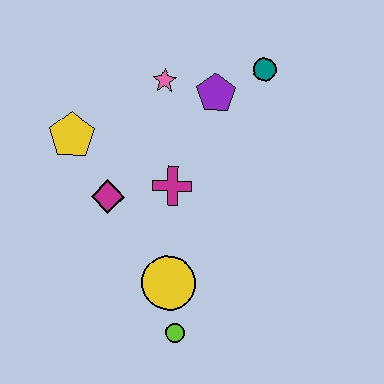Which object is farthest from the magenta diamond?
The teal circle is farthest from the magenta diamond.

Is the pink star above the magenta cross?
Yes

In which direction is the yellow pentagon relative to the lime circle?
The yellow pentagon is above the lime circle.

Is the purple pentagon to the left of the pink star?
No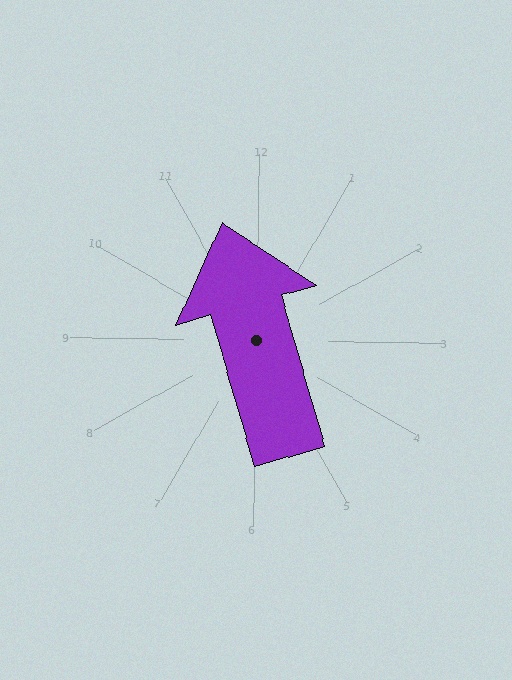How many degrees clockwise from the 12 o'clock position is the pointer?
Approximately 343 degrees.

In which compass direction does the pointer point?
North.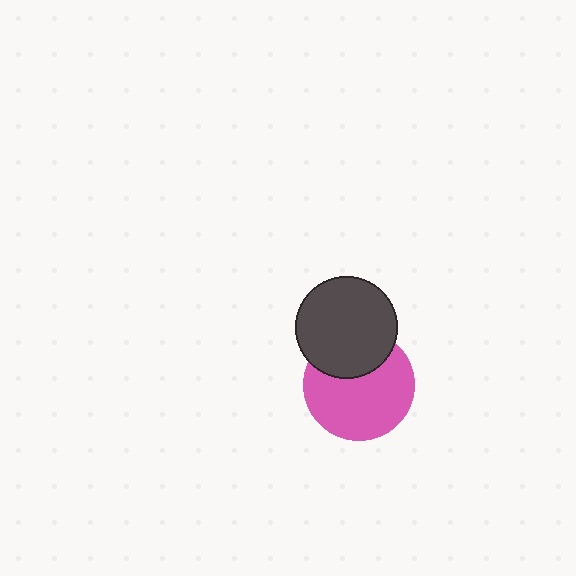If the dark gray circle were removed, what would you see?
You would see the complete pink circle.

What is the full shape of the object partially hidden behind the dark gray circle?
The partially hidden object is a pink circle.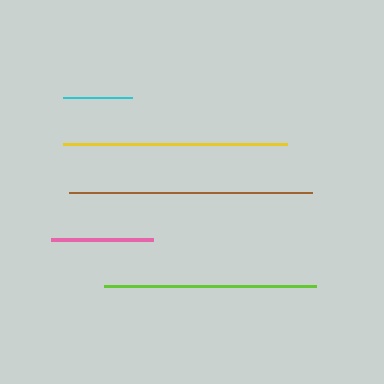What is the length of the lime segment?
The lime segment is approximately 212 pixels long.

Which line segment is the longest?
The brown line is the longest at approximately 242 pixels.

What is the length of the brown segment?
The brown segment is approximately 242 pixels long.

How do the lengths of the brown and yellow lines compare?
The brown and yellow lines are approximately the same length.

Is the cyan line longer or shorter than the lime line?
The lime line is longer than the cyan line.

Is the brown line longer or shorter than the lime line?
The brown line is longer than the lime line.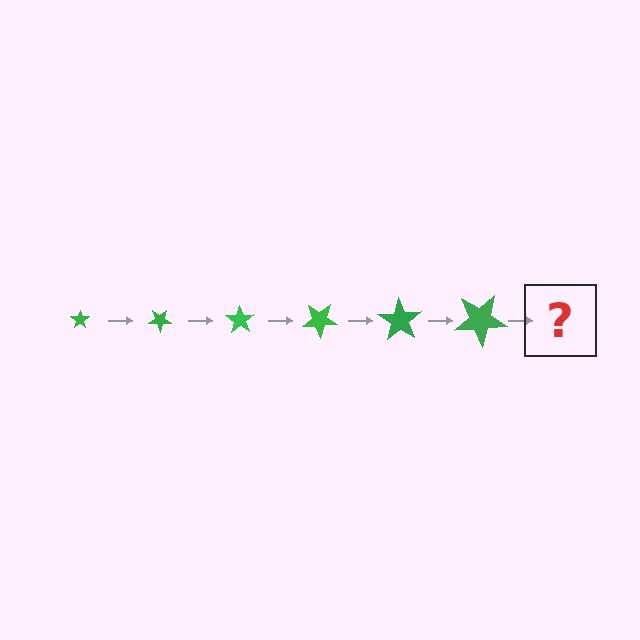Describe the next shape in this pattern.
It should be a star, larger than the previous one and rotated 210 degrees from the start.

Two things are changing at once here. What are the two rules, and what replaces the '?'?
The two rules are that the star grows larger each step and it rotates 35 degrees each step. The '?' should be a star, larger than the previous one and rotated 210 degrees from the start.